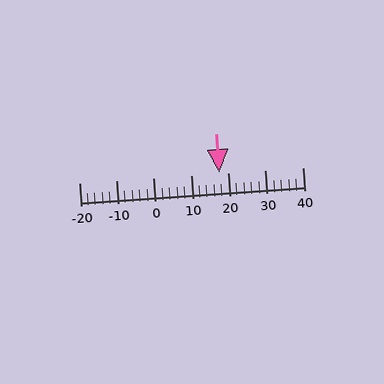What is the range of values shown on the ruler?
The ruler shows values from -20 to 40.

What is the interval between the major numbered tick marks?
The major tick marks are spaced 10 units apart.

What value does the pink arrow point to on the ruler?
The pink arrow points to approximately 18.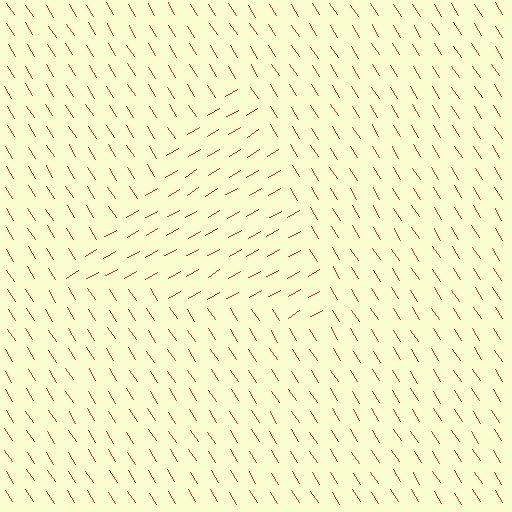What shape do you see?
I see a triangle.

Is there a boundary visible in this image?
Yes, there is a texture boundary formed by a change in line orientation.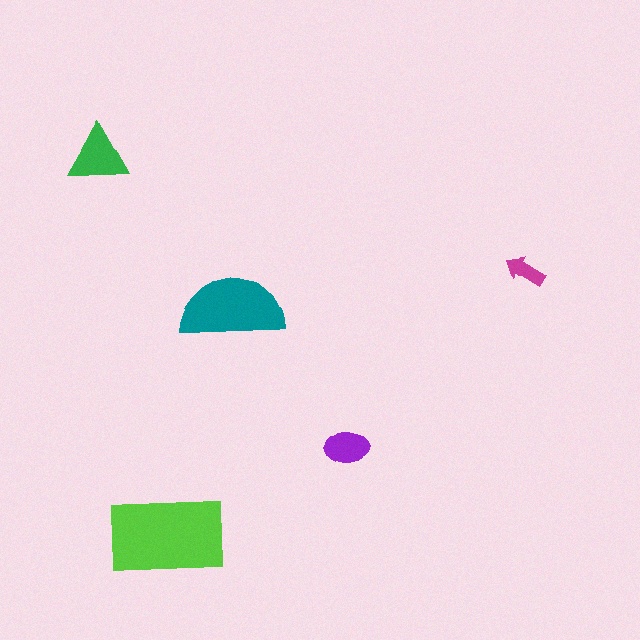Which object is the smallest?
The magenta arrow.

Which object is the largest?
The lime rectangle.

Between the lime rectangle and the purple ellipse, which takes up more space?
The lime rectangle.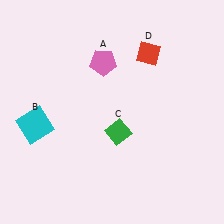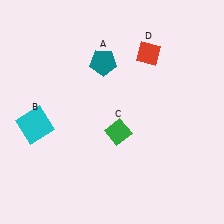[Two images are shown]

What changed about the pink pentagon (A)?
In Image 1, A is pink. In Image 2, it changed to teal.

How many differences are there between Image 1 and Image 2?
There is 1 difference between the two images.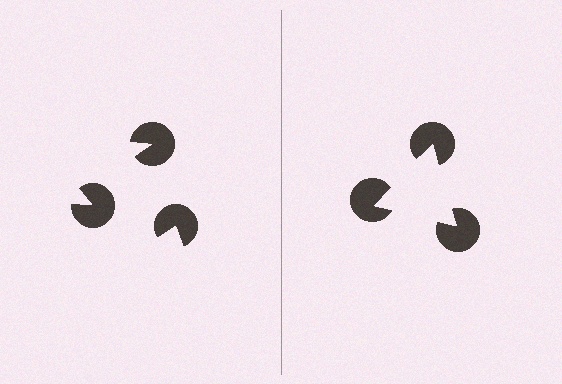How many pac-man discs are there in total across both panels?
6 — 3 on each side.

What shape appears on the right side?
An illusory triangle.